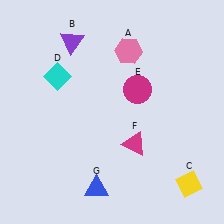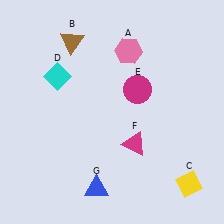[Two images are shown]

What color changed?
The triangle (B) changed from purple in Image 1 to brown in Image 2.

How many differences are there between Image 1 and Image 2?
There is 1 difference between the two images.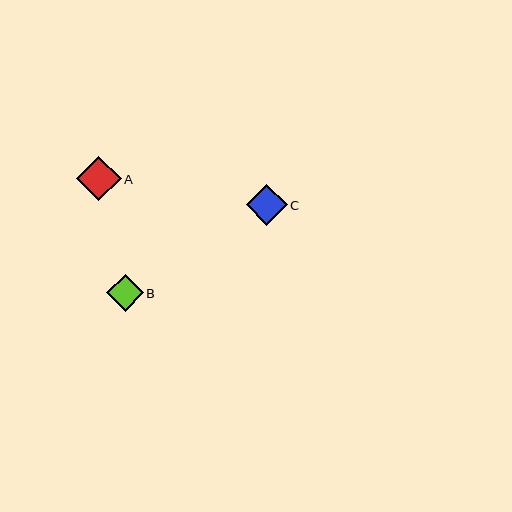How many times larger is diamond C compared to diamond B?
Diamond C is approximately 1.1 times the size of diamond B.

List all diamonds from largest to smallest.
From largest to smallest: A, C, B.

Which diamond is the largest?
Diamond A is the largest with a size of approximately 45 pixels.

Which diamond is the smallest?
Diamond B is the smallest with a size of approximately 36 pixels.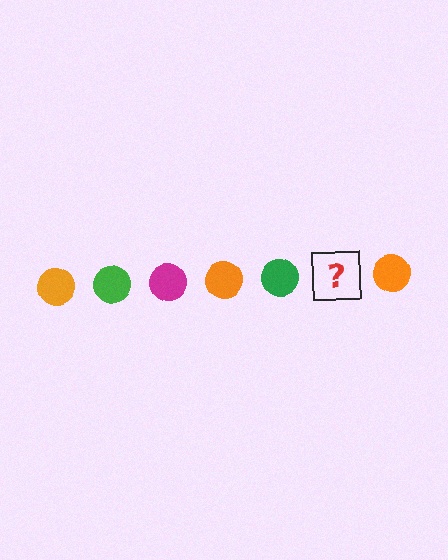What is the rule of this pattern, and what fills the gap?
The rule is that the pattern cycles through orange, green, magenta circles. The gap should be filled with a magenta circle.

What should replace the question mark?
The question mark should be replaced with a magenta circle.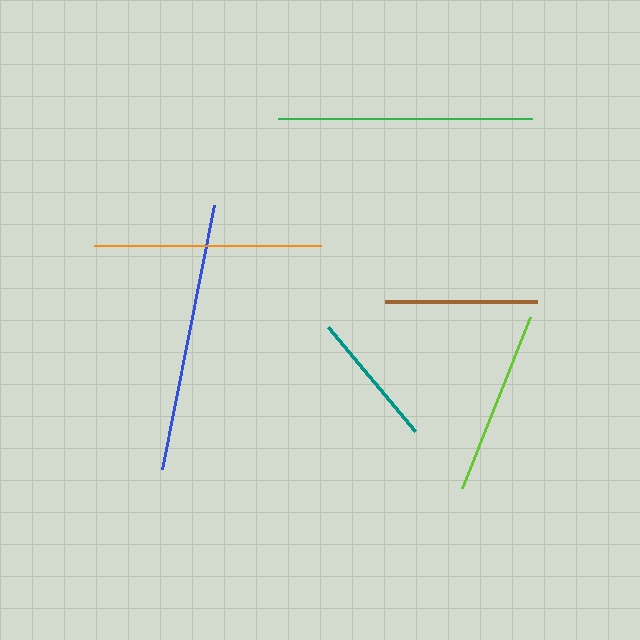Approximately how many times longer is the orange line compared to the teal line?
The orange line is approximately 1.7 times the length of the teal line.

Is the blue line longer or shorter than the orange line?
The blue line is longer than the orange line.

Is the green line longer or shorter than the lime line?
The green line is longer than the lime line.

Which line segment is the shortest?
The teal line is the shortest at approximately 135 pixels.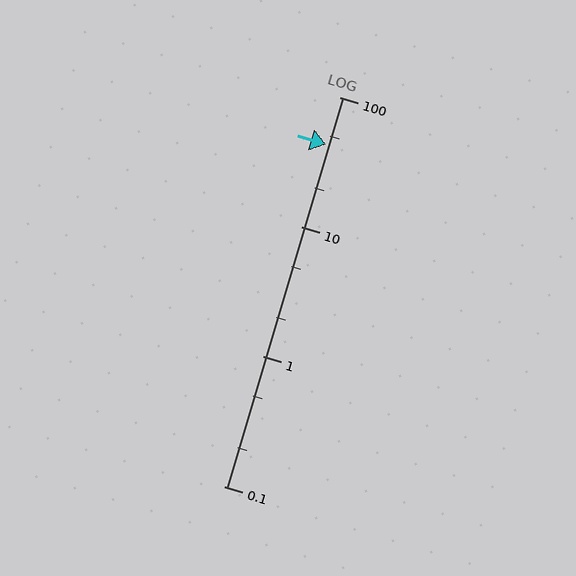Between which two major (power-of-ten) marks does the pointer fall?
The pointer is between 10 and 100.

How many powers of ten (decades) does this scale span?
The scale spans 3 decades, from 0.1 to 100.